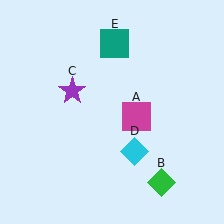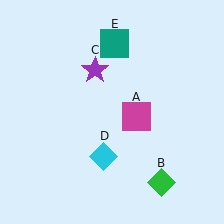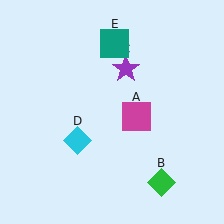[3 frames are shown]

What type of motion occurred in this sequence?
The purple star (object C), cyan diamond (object D) rotated clockwise around the center of the scene.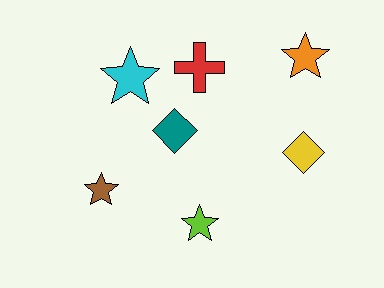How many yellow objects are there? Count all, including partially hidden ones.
There is 1 yellow object.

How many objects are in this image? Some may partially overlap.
There are 7 objects.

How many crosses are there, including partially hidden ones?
There is 1 cross.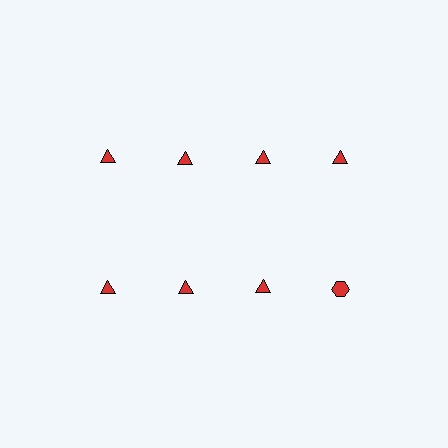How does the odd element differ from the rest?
It has a different shape: hexagon instead of triangle.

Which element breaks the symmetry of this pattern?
The red hexagon in the second row, second from right column breaks the symmetry. All other shapes are red triangles.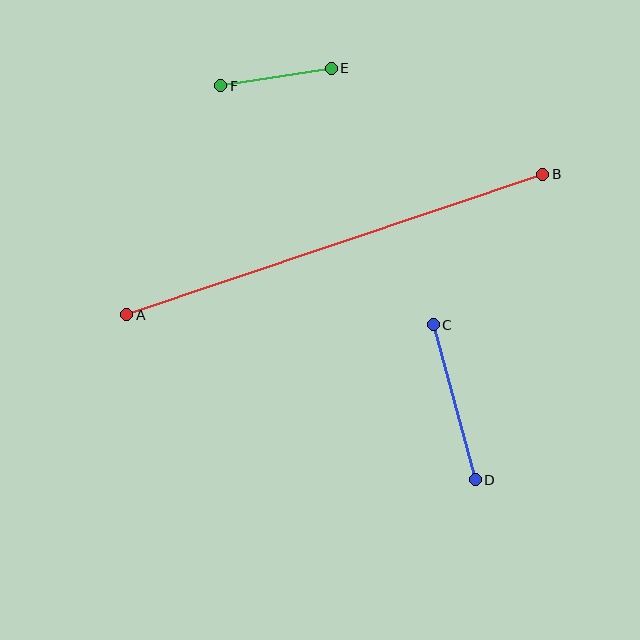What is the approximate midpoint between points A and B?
The midpoint is at approximately (335, 244) pixels.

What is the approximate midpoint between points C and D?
The midpoint is at approximately (454, 402) pixels.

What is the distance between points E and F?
The distance is approximately 112 pixels.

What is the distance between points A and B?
The distance is approximately 439 pixels.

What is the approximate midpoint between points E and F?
The midpoint is at approximately (276, 77) pixels.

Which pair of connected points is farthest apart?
Points A and B are farthest apart.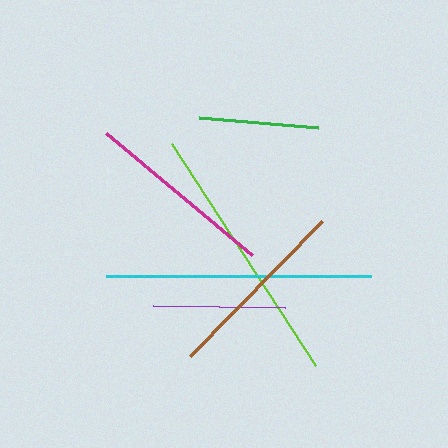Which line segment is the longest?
The cyan line is the longest at approximately 266 pixels.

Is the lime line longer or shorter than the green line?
The lime line is longer than the green line.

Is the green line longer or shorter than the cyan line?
The cyan line is longer than the green line.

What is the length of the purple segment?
The purple segment is approximately 132 pixels long.